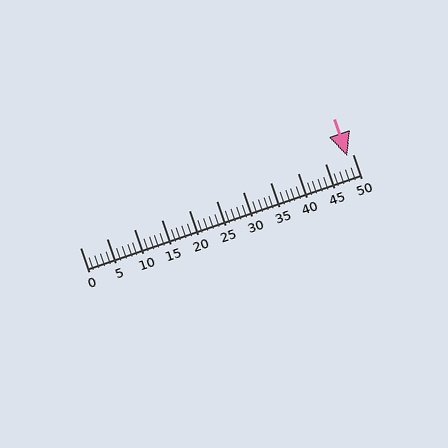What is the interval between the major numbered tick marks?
The major tick marks are spaced 5 units apart.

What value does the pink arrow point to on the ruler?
The pink arrow points to approximately 49.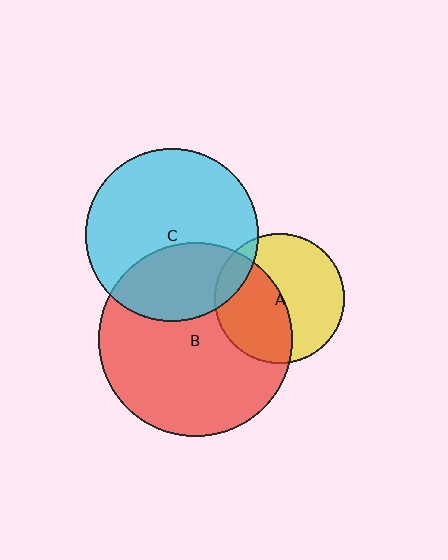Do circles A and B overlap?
Yes.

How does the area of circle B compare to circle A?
Approximately 2.2 times.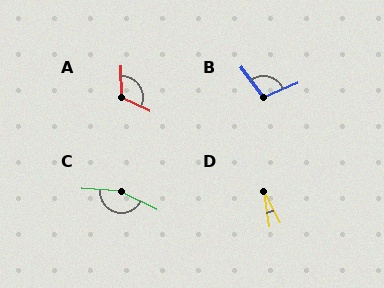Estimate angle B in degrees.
Approximately 103 degrees.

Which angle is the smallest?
D, at approximately 19 degrees.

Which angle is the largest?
C, at approximately 158 degrees.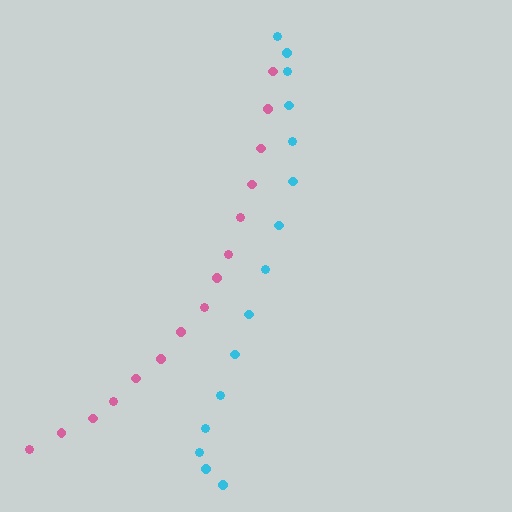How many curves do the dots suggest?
There are 2 distinct paths.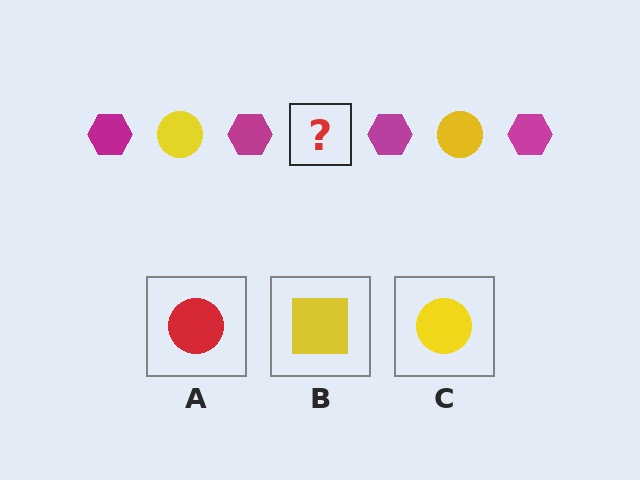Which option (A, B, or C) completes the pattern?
C.